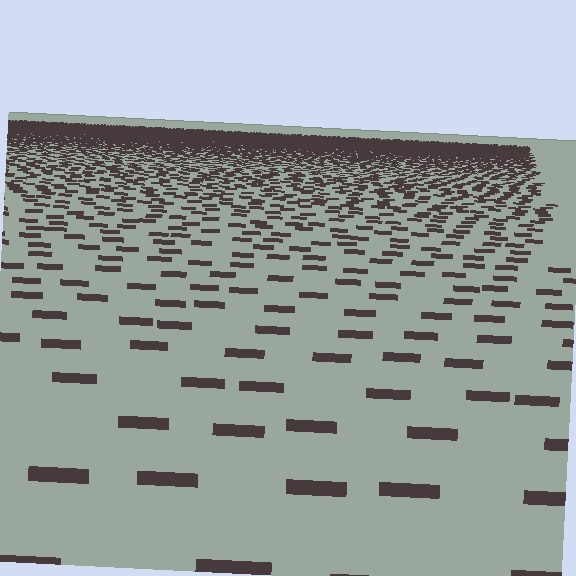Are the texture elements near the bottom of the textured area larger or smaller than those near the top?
Larger. Near the bottom, elements are closer to the viewer and appear at a bigger on-screen size.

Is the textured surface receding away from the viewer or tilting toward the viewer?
The surface is receding away from the viewer. Texture elements get smaller and denser toward the top.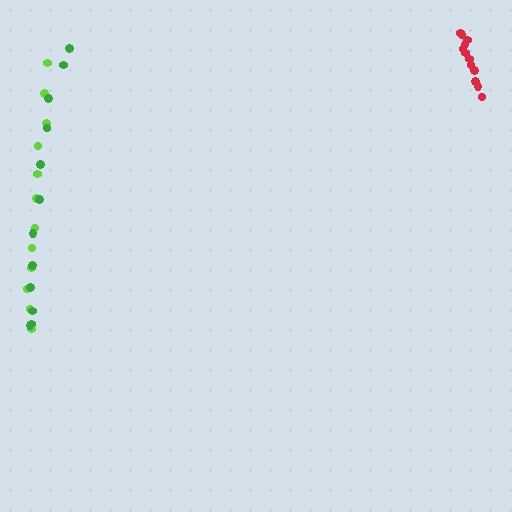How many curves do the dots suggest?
There are 3 distinct paths.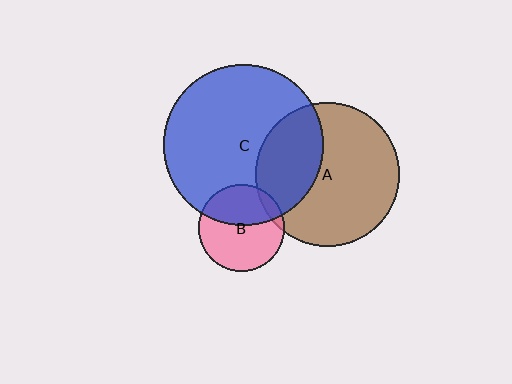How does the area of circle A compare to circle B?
Approximately 2.8 times.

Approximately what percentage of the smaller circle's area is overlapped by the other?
Approximately 10%.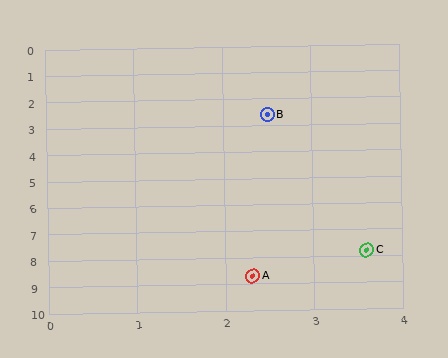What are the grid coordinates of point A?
Point A is at approximately (2.3, 8.7).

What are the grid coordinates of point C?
Point C is at approximately (3.6, 7.8).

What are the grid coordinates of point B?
Point B is at approximately (2.5, 2.6).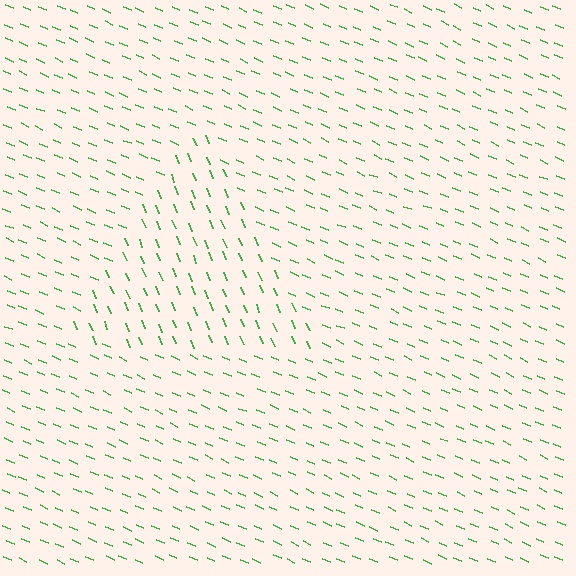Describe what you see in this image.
The image is filled with small green line segments. A triangle region in the image has lines oriented differently from the surrounding lines, creating a visible texture boundary.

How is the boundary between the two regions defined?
The boundary is defined purely by a change in line orientation (approximately 45 degrees difference). All lines are the same color and thickness.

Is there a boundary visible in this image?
Yes, there is a texture boundary formed by a change in line orientation.